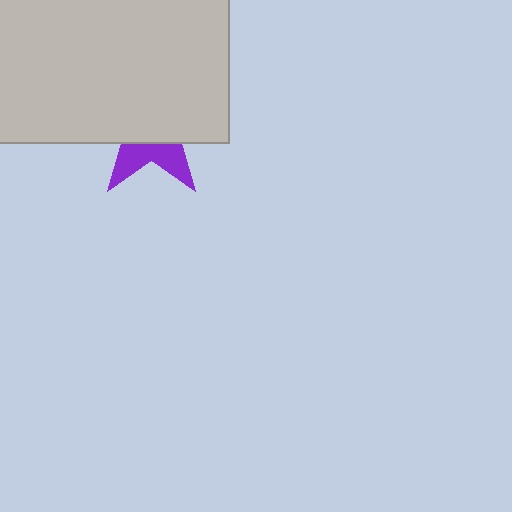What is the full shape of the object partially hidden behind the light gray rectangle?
The partially hidden object is a purple star.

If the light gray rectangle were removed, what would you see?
You would see the complete purple star.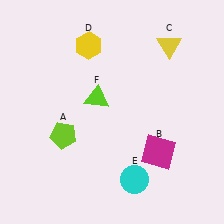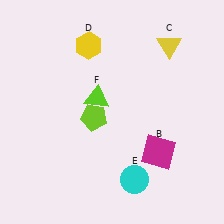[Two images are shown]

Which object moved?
The lime pentagon (A) moved right.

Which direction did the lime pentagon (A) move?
The lime pentagon (A) moved right.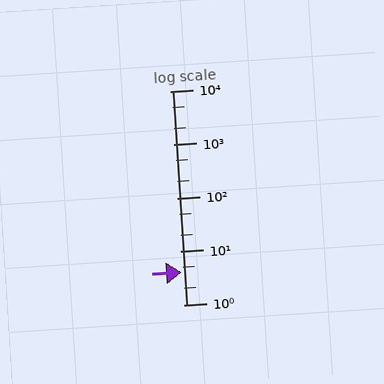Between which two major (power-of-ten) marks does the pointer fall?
The pointer is between 1 and 10.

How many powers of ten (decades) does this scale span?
The scale spans 4 decades, from 1 to 10000.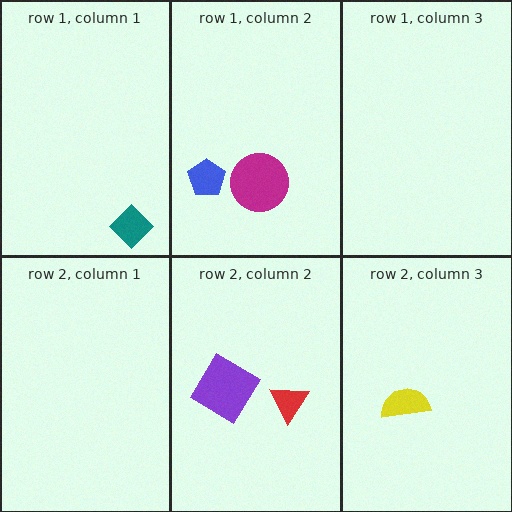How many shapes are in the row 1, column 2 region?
2.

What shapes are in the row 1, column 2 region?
The blue pentagon, the magenta circle.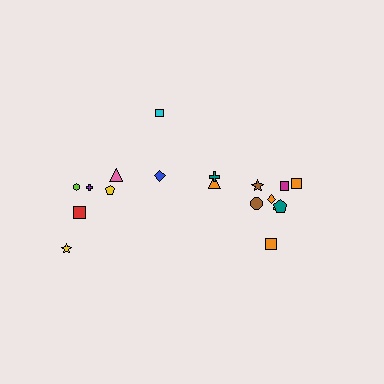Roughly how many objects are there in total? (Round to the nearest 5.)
Roughly 20 objects in total.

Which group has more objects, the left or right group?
The right group.